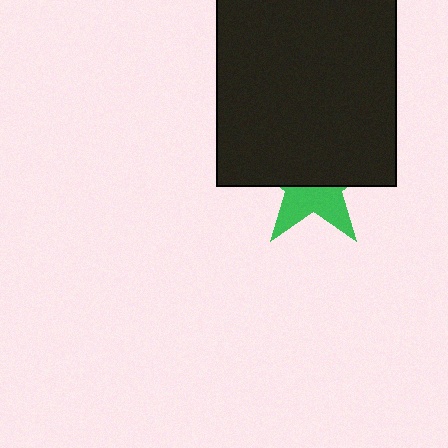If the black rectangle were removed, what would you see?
You would see the complete green star.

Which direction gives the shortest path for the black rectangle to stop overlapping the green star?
Moving up gives the shortest separation.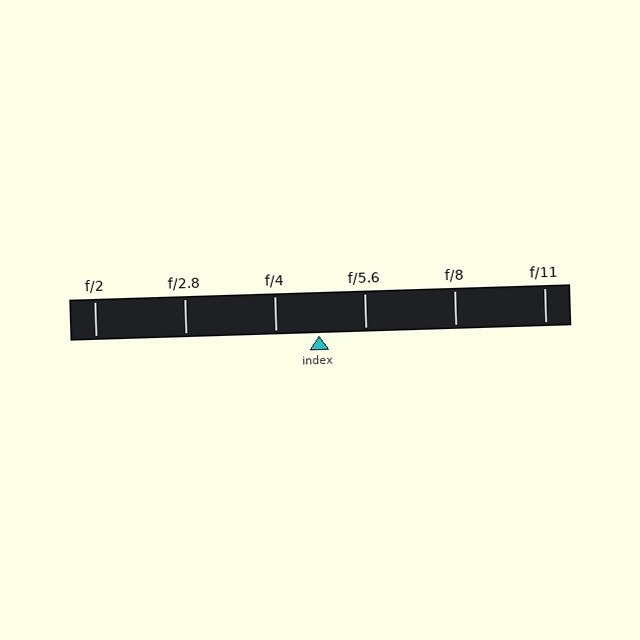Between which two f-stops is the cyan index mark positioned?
The index mark is between f/4 and f/5.6.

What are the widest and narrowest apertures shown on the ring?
The widest aperture shown is f/2 and the narrowest is f/11.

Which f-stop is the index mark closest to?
The index mark is closest to f/4.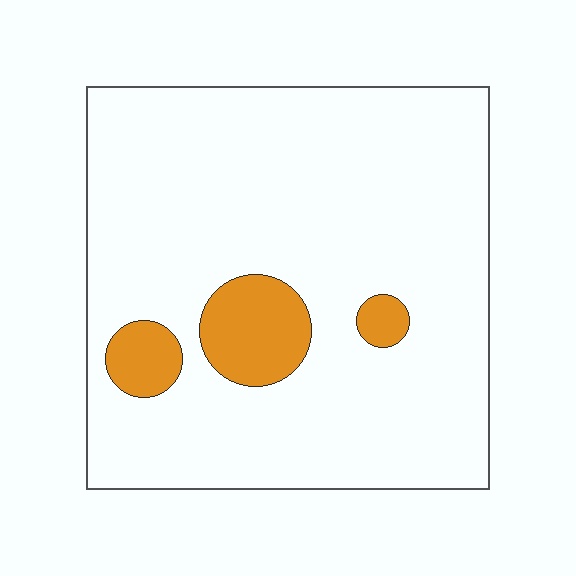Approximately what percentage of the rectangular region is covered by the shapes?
Approximately 10%.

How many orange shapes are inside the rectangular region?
3.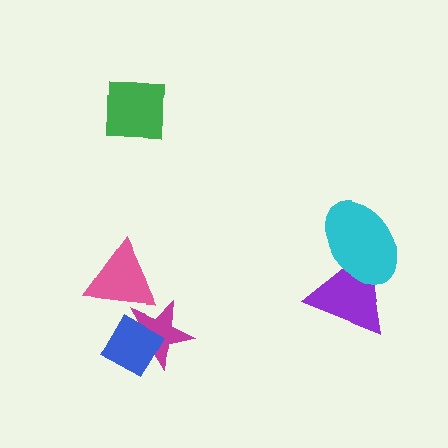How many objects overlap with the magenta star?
2 objects overlap with the magenta star.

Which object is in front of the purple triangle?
The cyan ellipse is in front of the purple triangle.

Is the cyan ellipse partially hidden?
No, no other shape covers it.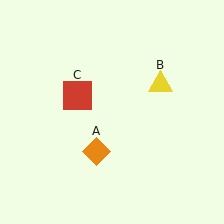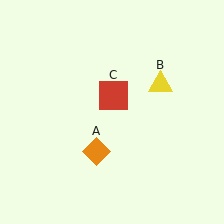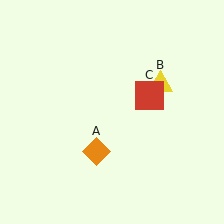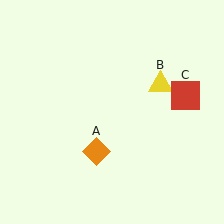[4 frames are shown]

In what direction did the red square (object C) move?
The red square (object C) moved right.